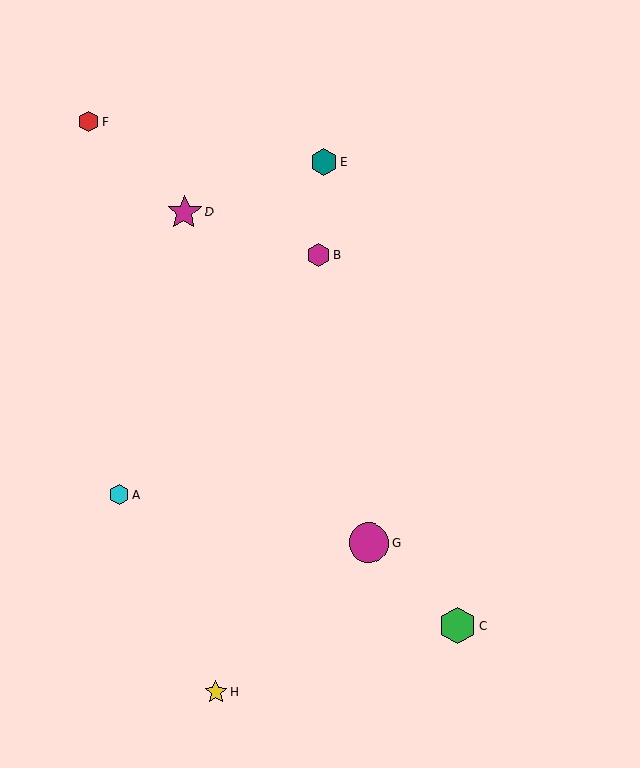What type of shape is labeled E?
Shape E is a teal hexagon.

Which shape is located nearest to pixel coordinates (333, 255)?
The magenta hexagon (labeled B) at (319, 255) is nearest to that location.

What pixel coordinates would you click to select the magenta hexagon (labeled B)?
Click at (319, 255) to select the magenta hexagon B.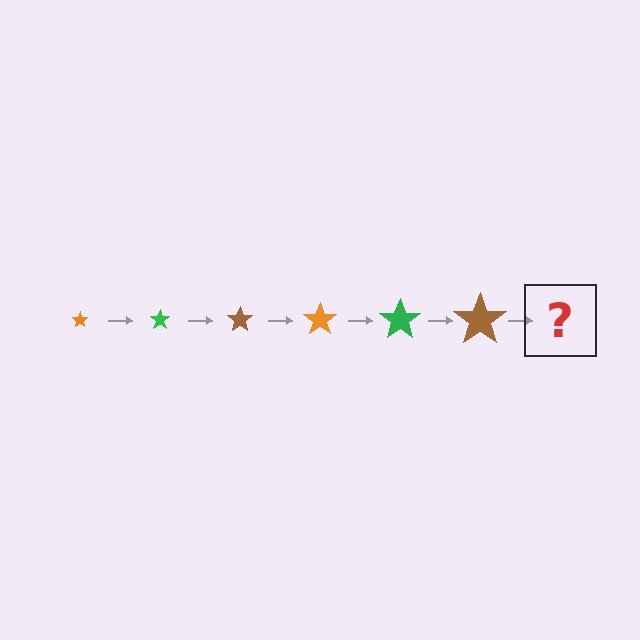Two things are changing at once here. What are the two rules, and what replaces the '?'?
The two rules are that the star grows larger each step and the color cycles through orange, green, and brown. The '?' should be an orange star, larger than the previous one.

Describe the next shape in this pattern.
It should be an orange star, larger than the previous one.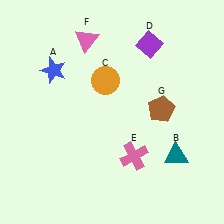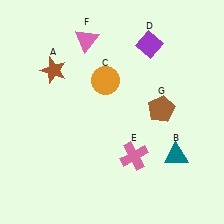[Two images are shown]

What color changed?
The star (A) changed from blue in Image 1 to brown in Image 2.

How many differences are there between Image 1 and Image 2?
There is 1 difference between the two images.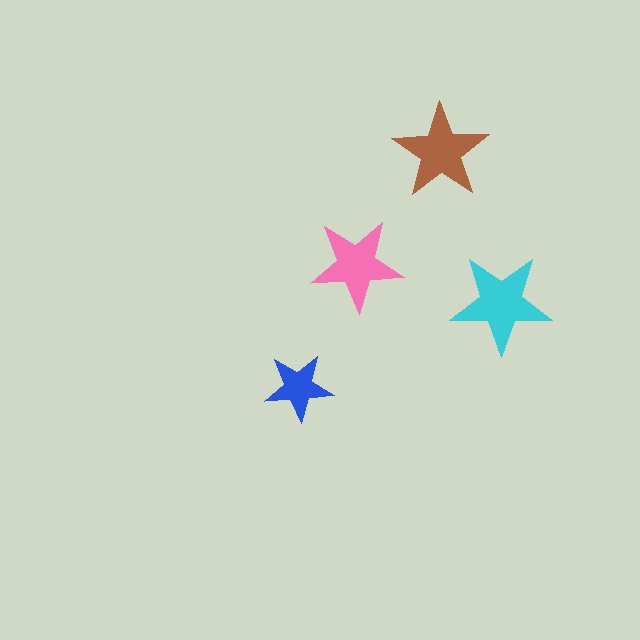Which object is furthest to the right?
The cyan star is rightmost.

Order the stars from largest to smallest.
the cyan one, the brown one, the pink one, the blue one.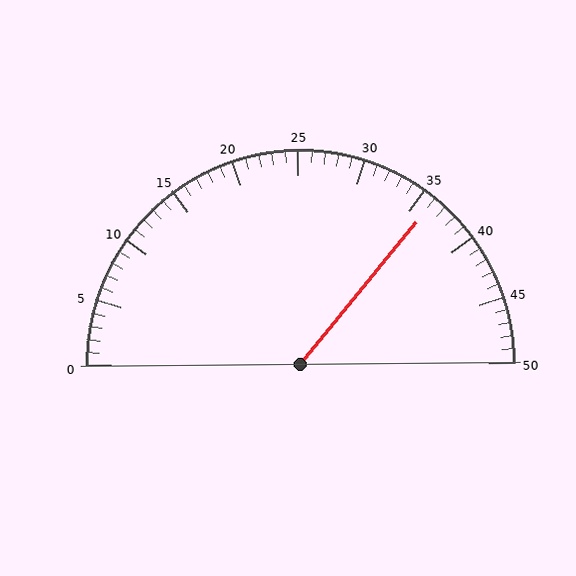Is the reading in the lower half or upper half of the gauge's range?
The reading is in the upper half of the range (0 to 50).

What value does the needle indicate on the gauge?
The needle indicates approximately 36.